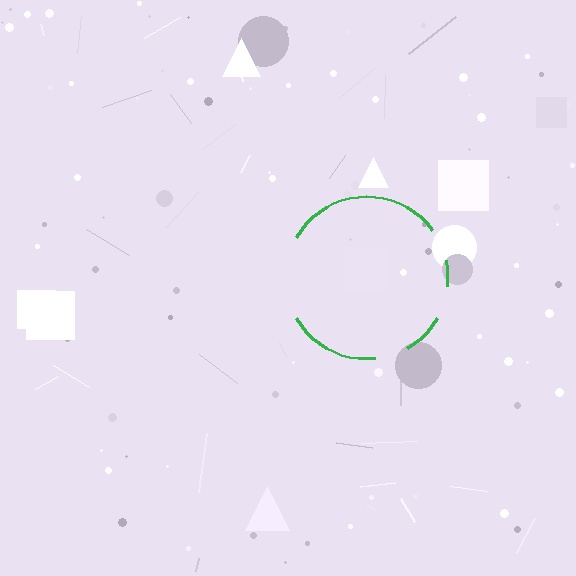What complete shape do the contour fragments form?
The contour fragments form a circle.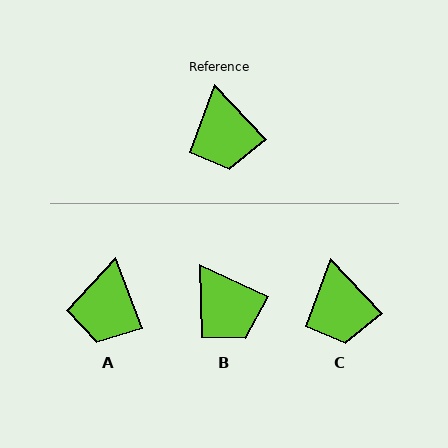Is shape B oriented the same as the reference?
No, it is off by about 22 degrees.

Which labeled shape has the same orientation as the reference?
C.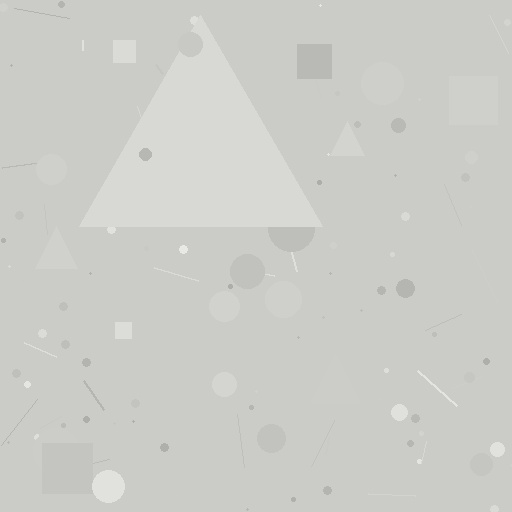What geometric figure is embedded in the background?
A triangle is embedded in the background.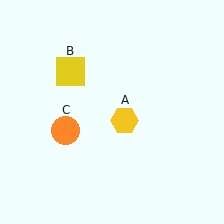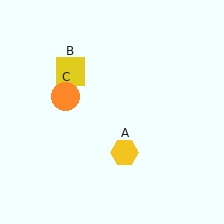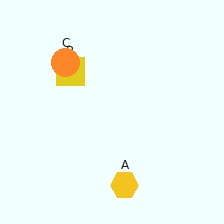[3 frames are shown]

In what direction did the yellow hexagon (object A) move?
The yellow hexagon (object A) moved down.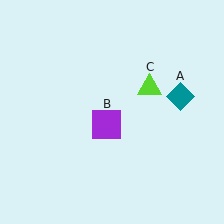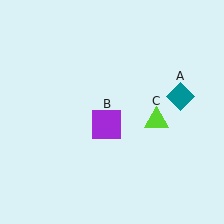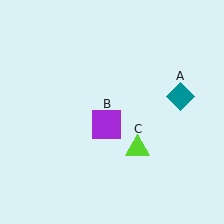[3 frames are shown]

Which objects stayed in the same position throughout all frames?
Teal diamond (object A) and purple square (object B) remained stationary.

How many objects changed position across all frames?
1 object changed position: lime triangle (object C).